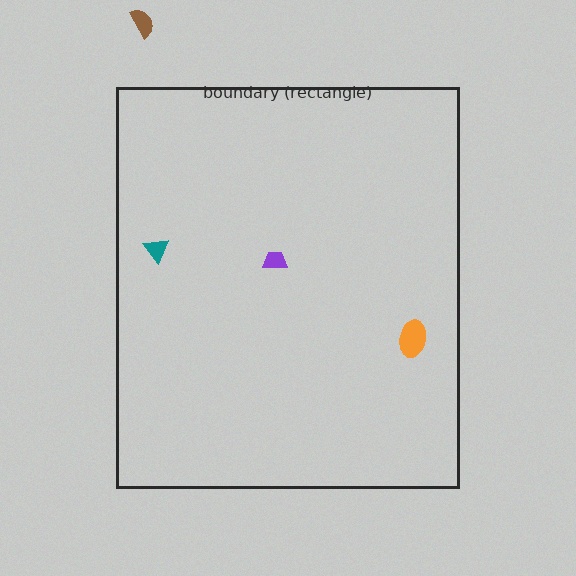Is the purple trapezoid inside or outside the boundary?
Inside.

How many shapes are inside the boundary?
3 inside, 1 outside.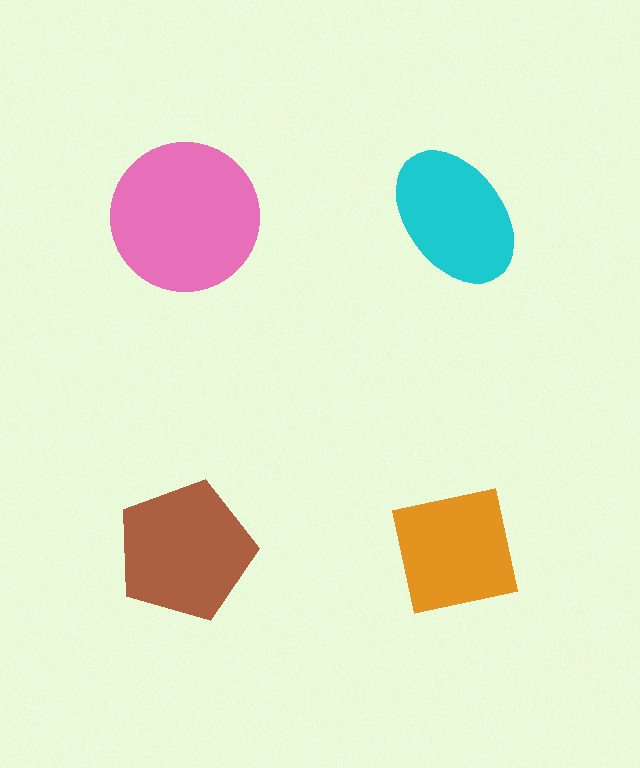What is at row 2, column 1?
A brown pentagon.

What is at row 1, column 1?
A pink circle.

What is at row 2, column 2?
An orange square.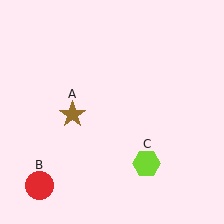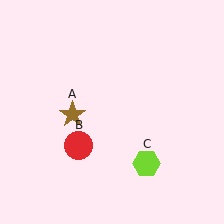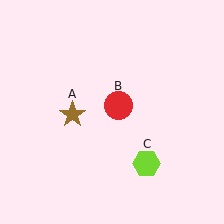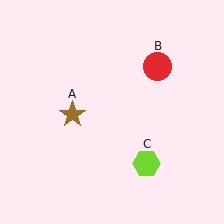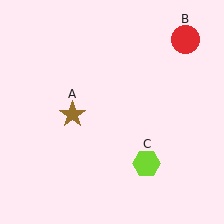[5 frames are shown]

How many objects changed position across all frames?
1 object changed position: red circle (object B).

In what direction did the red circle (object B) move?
The red circle (object B) moved up and to the right.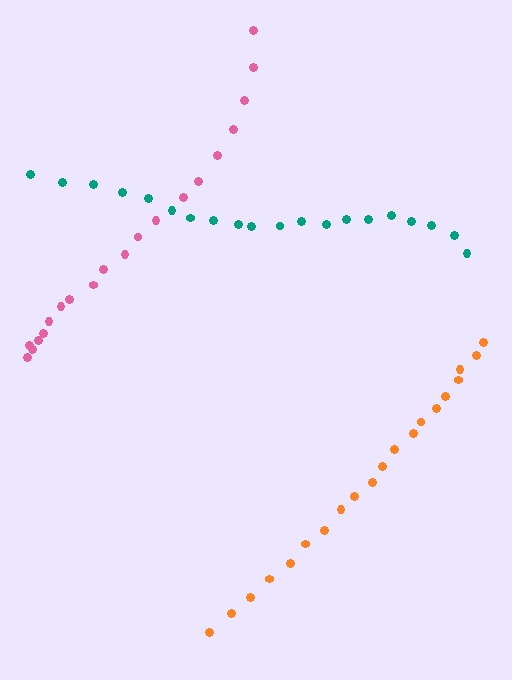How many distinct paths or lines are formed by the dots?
There are 3 distinct paths.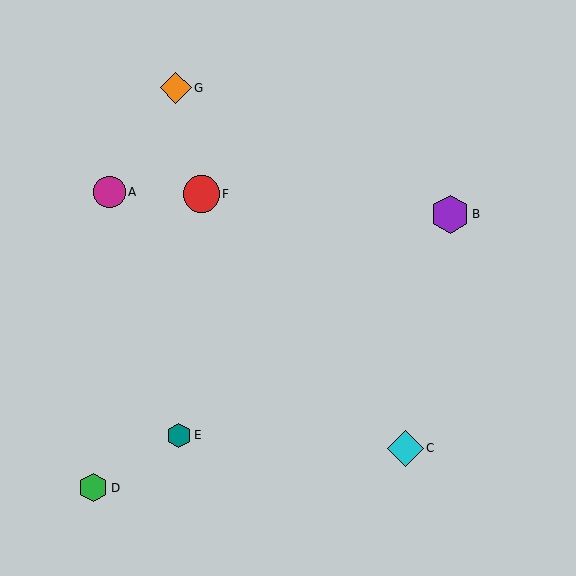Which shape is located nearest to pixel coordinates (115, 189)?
The magenta circle (labeled A) at (109, 192) is nearest to that location.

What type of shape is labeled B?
Shape B is a purple hexagon.